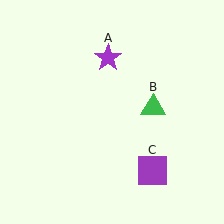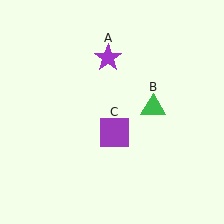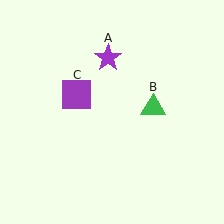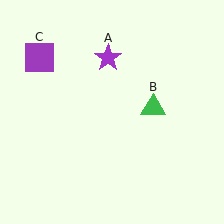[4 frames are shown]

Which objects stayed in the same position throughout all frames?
Purple star (object A) and green triangle (object B) remained stationary.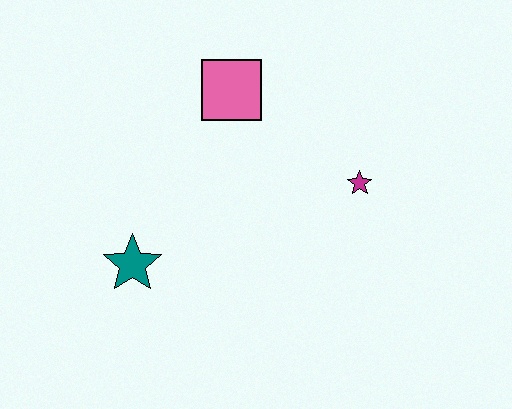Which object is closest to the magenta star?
The pink square is closest to the magenta star.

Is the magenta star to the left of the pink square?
No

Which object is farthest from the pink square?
The teal star is farthest from the pink square.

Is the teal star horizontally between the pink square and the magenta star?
No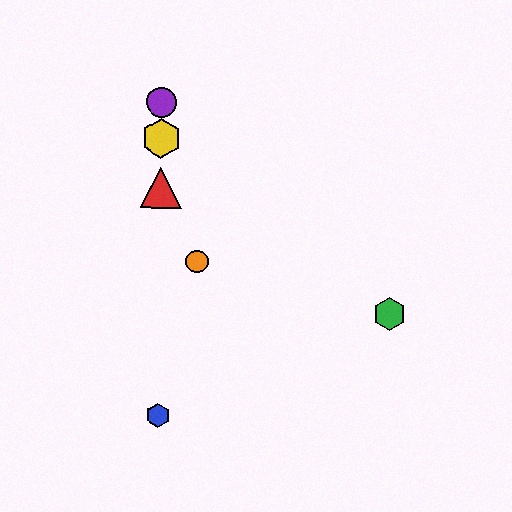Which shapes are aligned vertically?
The red triangle, the blue hexagon, the yellow hexagon, the purple circle are aligned vertically.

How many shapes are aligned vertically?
4 shapes (the red triangle, the blue hexagon, the yellow hexagon, the purple circle) are aligned vertically.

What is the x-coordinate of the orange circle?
The orange circle is at x≈197.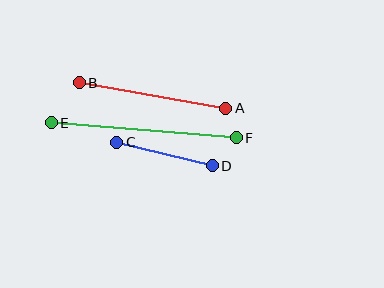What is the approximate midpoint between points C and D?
The midpoint is at approximately (164, 154) pixels.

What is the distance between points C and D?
The distance is approximately 98 pixels.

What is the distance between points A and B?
The distance is approximately 149 pixels.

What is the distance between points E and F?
The distance is approximately 186 pixels.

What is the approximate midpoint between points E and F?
The midpoint is at approximately (144, 130) pixels.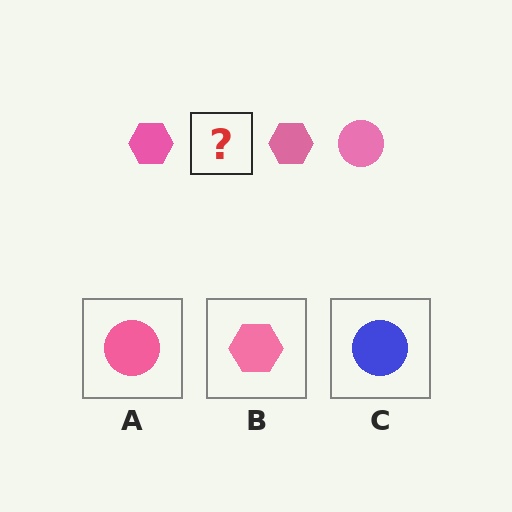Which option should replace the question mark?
Option A.